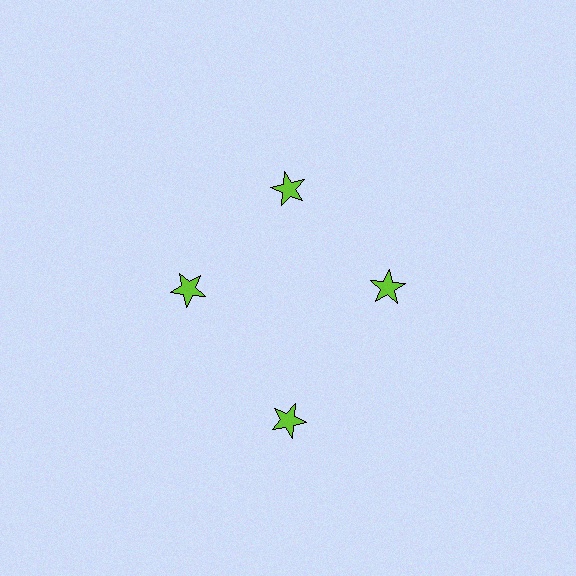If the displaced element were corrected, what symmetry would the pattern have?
It would have 4-fold rotational symmetry — the pattern would map onto itself every 90 degrees.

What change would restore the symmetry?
The symmetry would be restored by moving it inward, back onto the ring so that all 4 stars sit at equal angles and equal distance from the center.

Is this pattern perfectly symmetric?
No. The 4 lime stars are arranged in a ring, but one element near the 6 o'clock position is pushed outward from the center, breaking the 4-fold rotational symmetry.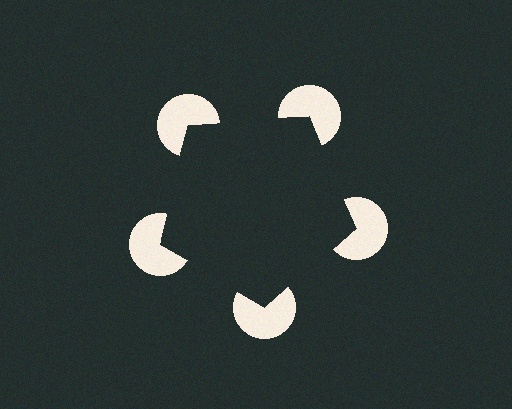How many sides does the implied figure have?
5 sides.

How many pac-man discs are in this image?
There are 5 — one at each vertex of the illusory pentagon.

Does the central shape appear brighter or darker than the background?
It typically appears slightly darker than the background, even though no actual brightness change is drawn.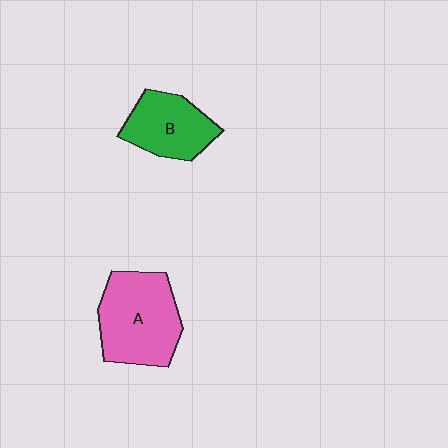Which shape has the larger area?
Shape A (pink).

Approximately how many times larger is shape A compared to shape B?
Approximately 1.4 times.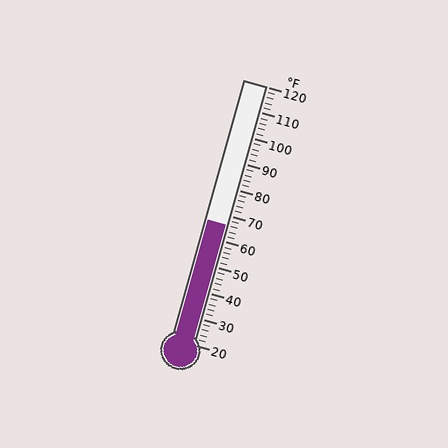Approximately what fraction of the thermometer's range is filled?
The thermometer is filled to approximately 45% of its range.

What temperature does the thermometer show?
The thermometer shows approximately 66°F.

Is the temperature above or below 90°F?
The temperature is below 90°F.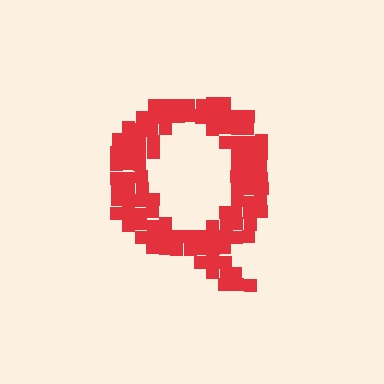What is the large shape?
The large shape is the letter Q.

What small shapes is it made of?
It is made of small squares.